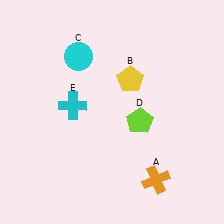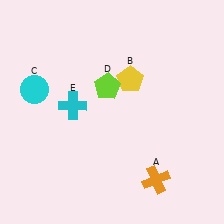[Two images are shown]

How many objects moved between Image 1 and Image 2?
2 objects moved between the two images.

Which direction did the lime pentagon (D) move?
The lime pentagon (D) moved up.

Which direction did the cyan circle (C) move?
The cyan circle (C) moved left.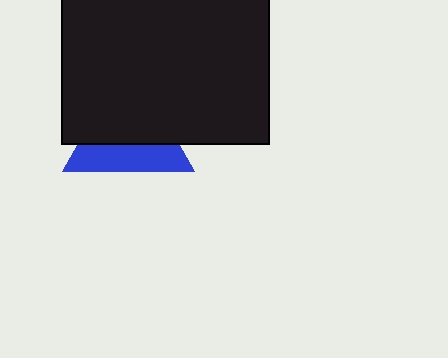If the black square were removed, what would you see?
You would see the complete blue triangle.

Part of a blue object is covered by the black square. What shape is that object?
It is a triangle.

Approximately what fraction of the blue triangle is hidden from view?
Roughly 60% of the blue triangle is hidden behind the black square.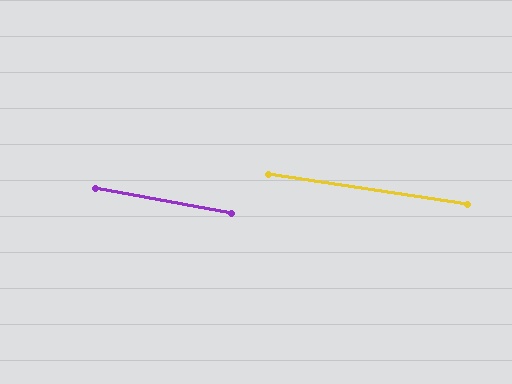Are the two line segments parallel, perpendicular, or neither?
Parallel — their directions differ by only 1.8°.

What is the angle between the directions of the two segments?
Approximately 2 degrees.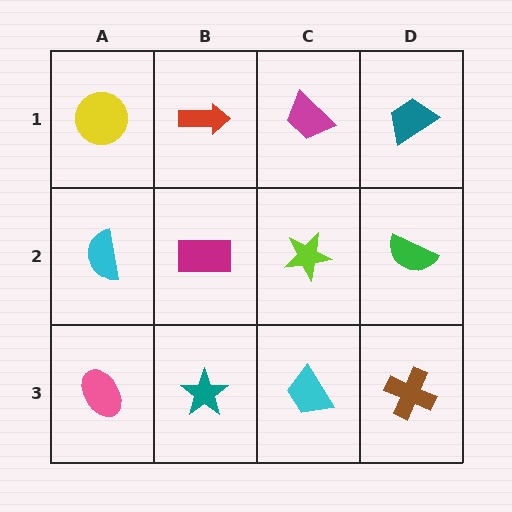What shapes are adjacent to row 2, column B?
A red arrow (row 1, column B), a teal star (row 3, column B), a cyan semicircle (row 2, column A), a lime star (row 2, column C).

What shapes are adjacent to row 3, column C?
A lime star (row 2, column C), a teal star (row 3, column B), a brown cross (row 3, column D).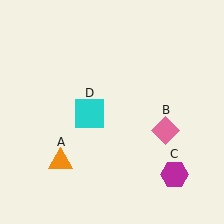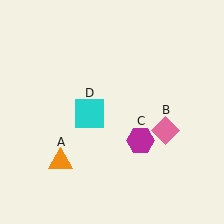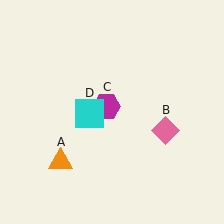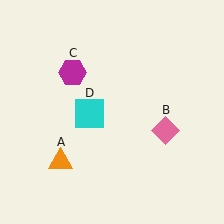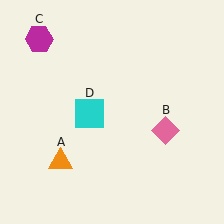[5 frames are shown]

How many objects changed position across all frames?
1 object changed position: magenta hexagon (object C).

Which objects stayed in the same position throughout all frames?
Orange triangle (object A) and pink diamond (object B) and cyan square (object D) remained stationary.